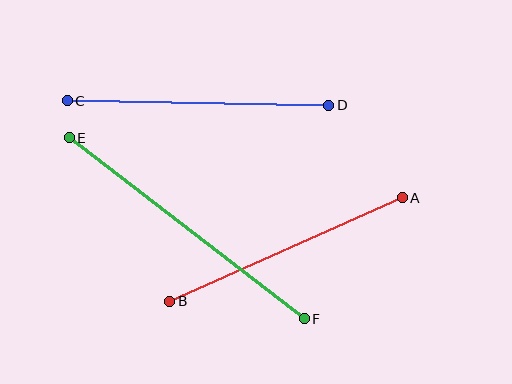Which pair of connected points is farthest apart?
Points E and F are farthest apart.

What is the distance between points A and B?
The distance is approximately 255 pixels.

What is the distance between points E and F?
The distance is approximately 297 pixels.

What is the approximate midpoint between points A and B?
The midpoint is at approximately (286, 250) pixels.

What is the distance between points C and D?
The distance is approximately 262 pixels.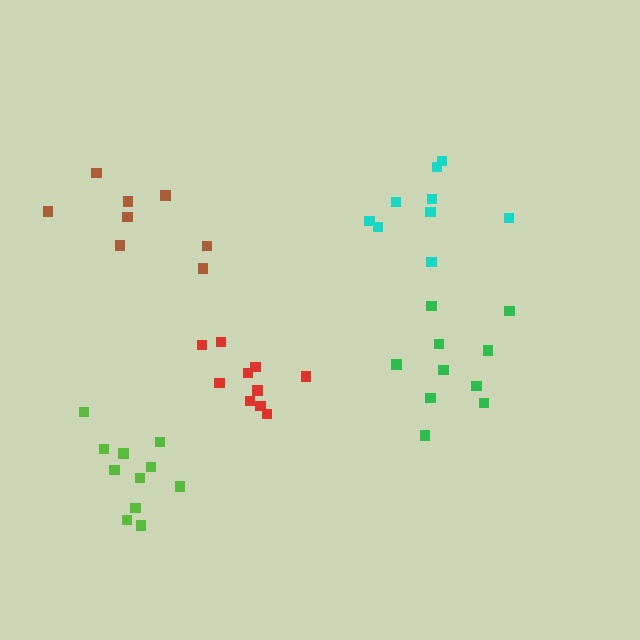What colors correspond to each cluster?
The clusters are colored: red, cyan, green, lime, brown.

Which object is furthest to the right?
The green cluster is rightmost.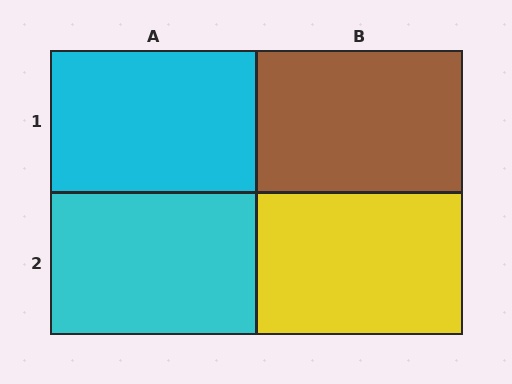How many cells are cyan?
2 cells are cyan.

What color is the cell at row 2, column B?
Yellow.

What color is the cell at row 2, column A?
Cyan.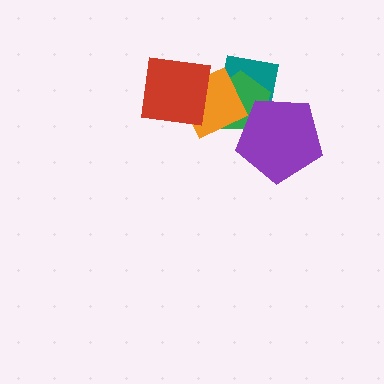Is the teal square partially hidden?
Yes, it is partially covered by another shape.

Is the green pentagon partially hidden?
Yes, it is partially covered by another shape.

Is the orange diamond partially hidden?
Yes, it is partially covered by another shape.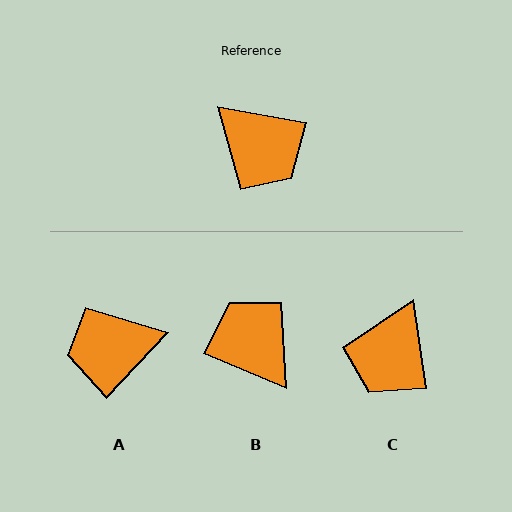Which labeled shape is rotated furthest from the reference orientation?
B, about 168 degrees away.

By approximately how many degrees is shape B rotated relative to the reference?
Approximately 168 degrees counter-clockwise.